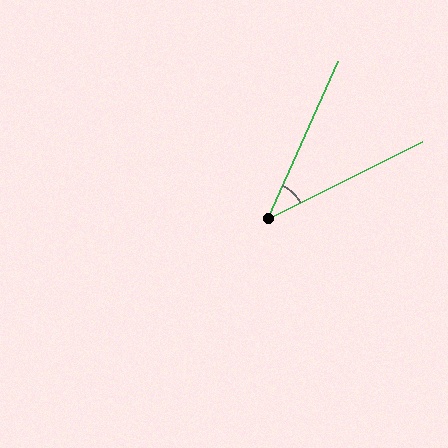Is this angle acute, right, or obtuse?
It is acute.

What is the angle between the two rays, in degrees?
Approximately 39 degrees.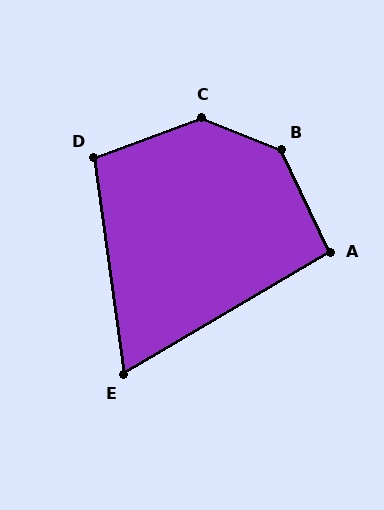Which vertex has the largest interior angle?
B, at approximately 138 degrees.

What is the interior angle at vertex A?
Approximately 95 degrees (obtuse).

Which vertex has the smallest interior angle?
E, at approximately 67 degrees.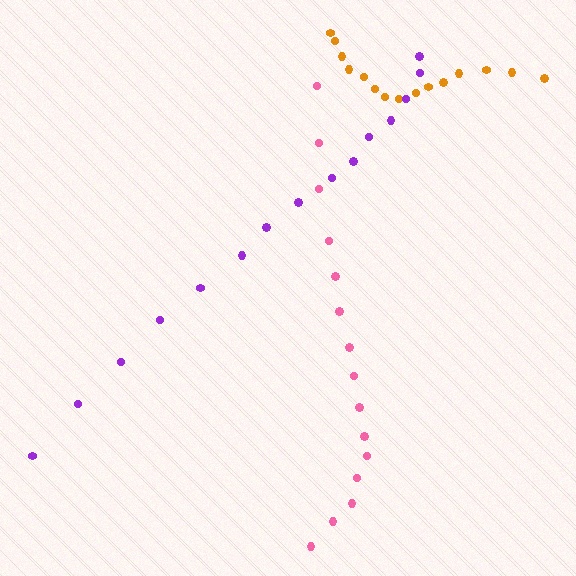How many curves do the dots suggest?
There are 3 distinct paths.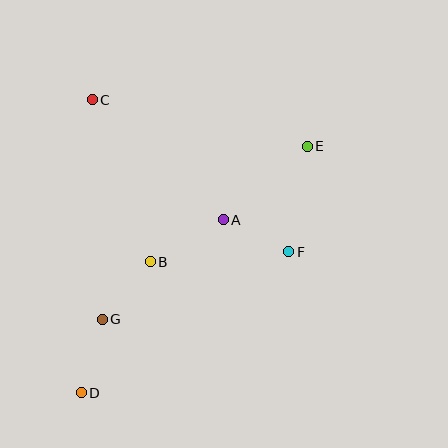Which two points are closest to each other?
Points A and F are closest to each other.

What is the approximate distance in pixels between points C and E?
The distance between C and E is approximately 220 pixels.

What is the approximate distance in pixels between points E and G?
The distance between E and G is approximately 269 pixels.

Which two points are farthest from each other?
Points D and E are farthest from each other.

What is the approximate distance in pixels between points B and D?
The distance between B and D is approximately 148 pixels.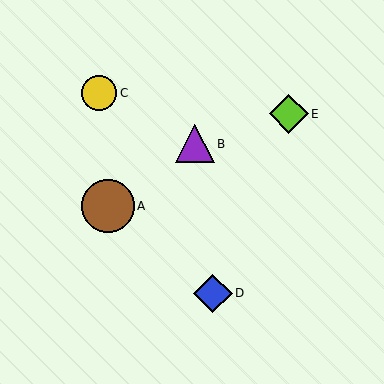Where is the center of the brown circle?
The center of the brown circle is at (108, 206).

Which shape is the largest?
The brown circle (labeled A) is the largest.